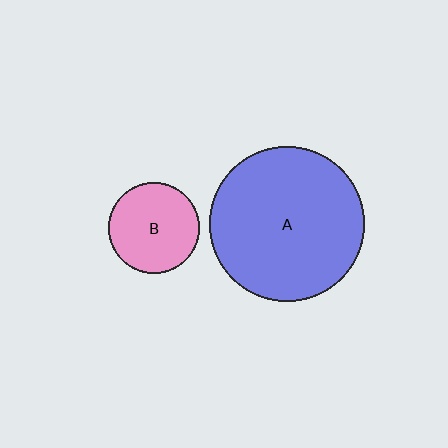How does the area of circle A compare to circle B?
Approximately 2.9 times.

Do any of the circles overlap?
No, none of the circles overlap.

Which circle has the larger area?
Circle A (blue).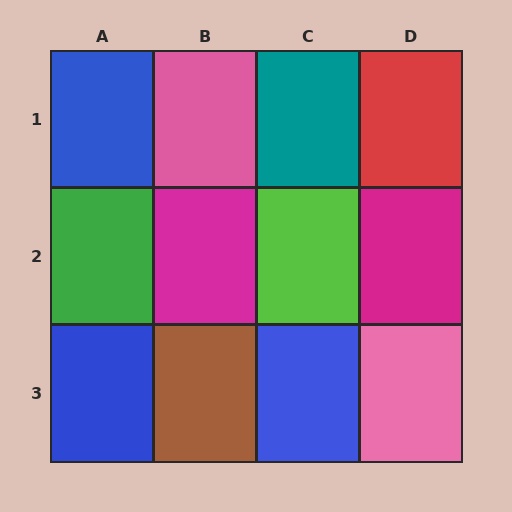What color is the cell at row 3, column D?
Pink.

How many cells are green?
1 cell is green.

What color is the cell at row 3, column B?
Brown.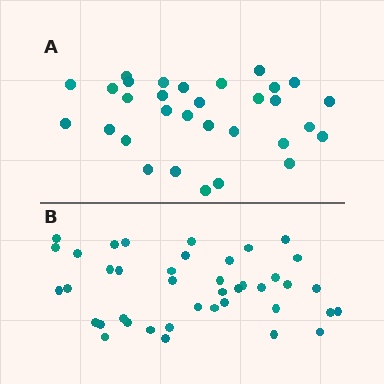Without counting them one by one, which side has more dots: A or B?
Region B (the bottom region) has more dots.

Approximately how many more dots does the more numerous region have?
Region B has roughly 10 or so more dots than region A.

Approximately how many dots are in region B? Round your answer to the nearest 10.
About 40 dots. (The exact count is 41, which rounds to 40.)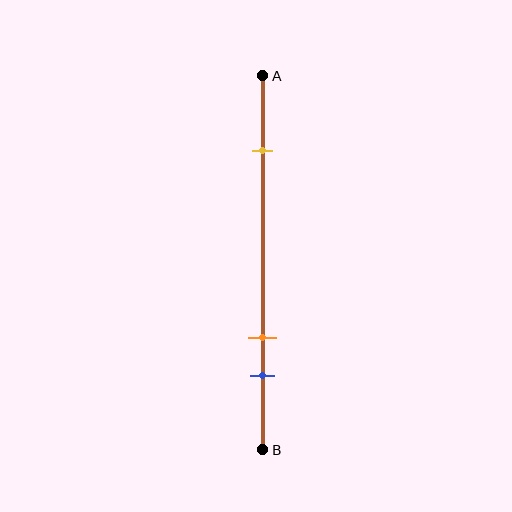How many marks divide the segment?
There are 3 marks dividing the segment.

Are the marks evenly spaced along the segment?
No, the marks are not evenly spaced.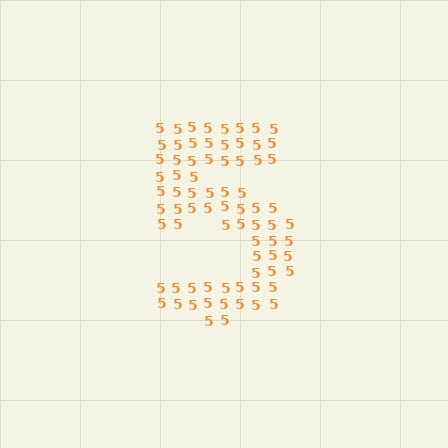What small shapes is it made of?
It is made of small digit 5's.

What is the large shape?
The large shape is the digit 5.